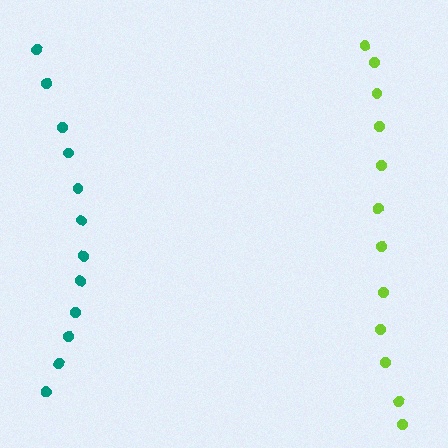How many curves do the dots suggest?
There are 2 distinct paths.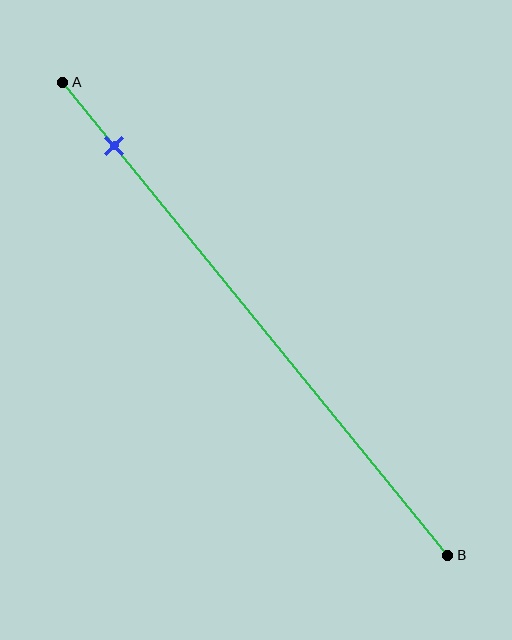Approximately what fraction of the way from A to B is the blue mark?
The blue mark is approximately 15% of the way from A to B.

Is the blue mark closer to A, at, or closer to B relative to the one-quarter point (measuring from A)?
The blue mark is closer to point A than the one-quarter point of segment AB.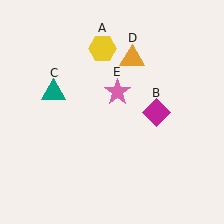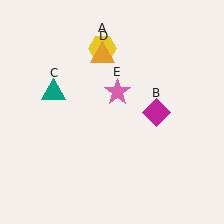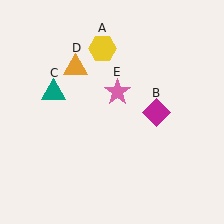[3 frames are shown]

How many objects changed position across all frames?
1 object changed position: orange triangle (object D).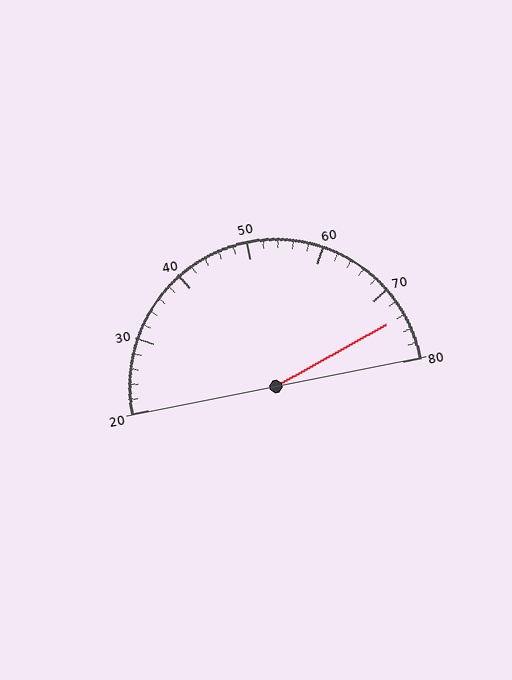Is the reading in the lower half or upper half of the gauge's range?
The reading is in the upper half of the range (20 to 80).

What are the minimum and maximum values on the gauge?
The gauge ranges from 20 to 80.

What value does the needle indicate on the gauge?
The needle indicates approximately 74.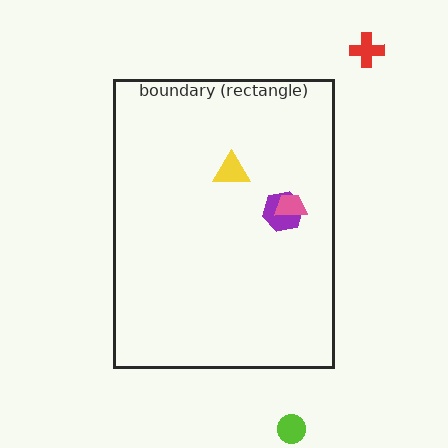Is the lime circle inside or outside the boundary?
Outside.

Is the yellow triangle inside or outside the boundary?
Inside.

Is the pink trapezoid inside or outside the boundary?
Inside.